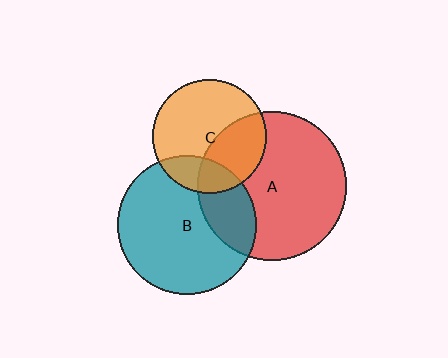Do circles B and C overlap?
Yes.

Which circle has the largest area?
Circle A (red).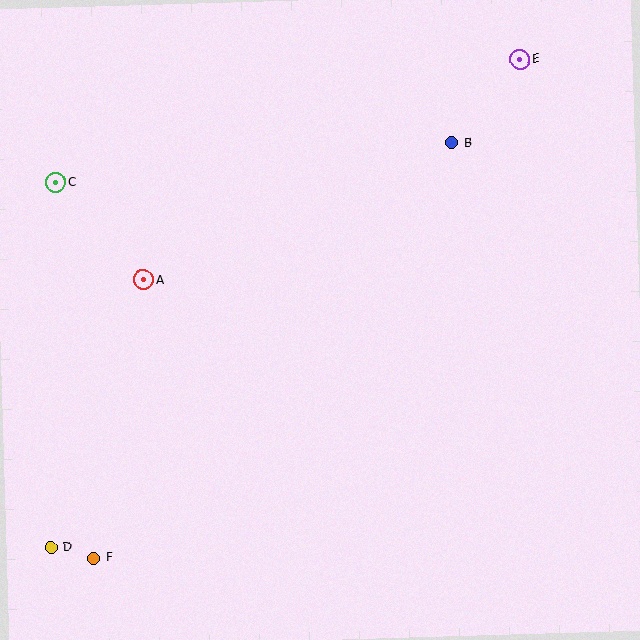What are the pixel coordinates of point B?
Point B is at (451, 143).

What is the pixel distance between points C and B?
The distance between C and B is 398 pixels.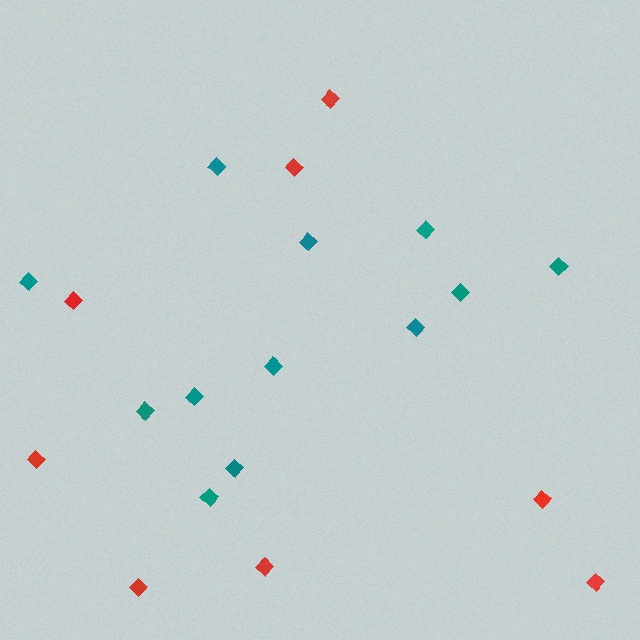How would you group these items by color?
There are 2 groups: one group of red diamonds (8) and one group of teal diamonds (12).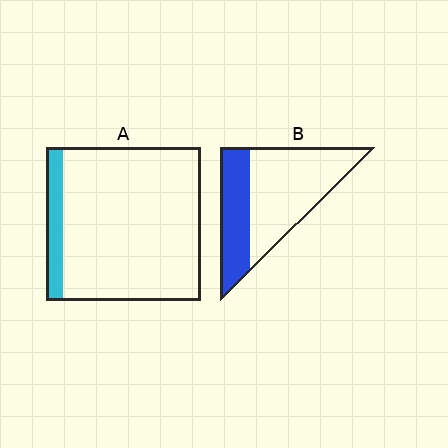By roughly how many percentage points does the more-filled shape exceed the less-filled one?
By roughly 25 percentage points (B over A).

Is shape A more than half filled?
No.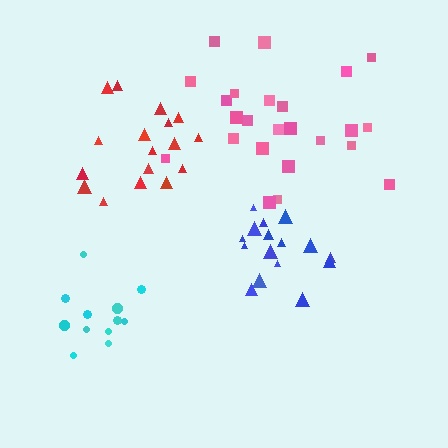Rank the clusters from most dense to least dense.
blue, cyan, red, pink.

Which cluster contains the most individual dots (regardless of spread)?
Pink (24).